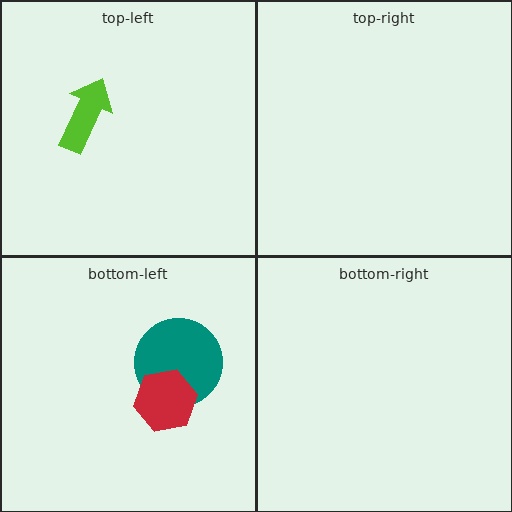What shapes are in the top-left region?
The lime arrow.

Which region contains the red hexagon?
The bottom-left region.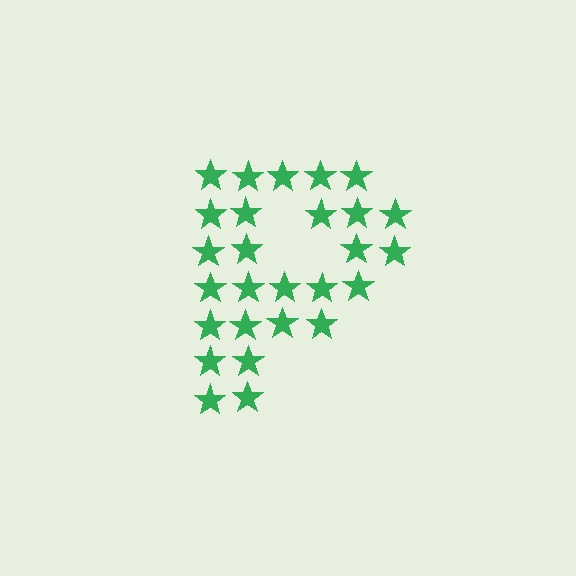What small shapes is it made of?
It is made of small stars.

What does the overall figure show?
The overall figure shows the letter P.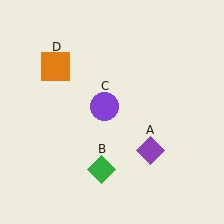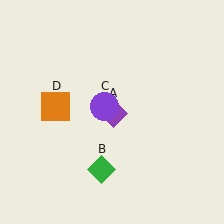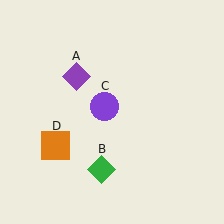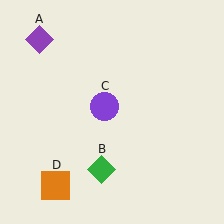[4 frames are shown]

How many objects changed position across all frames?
2 objects changed position: purple diamond (object A), orange square (object D).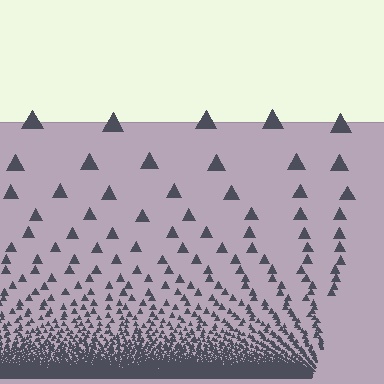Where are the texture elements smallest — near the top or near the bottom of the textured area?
Near the bottom.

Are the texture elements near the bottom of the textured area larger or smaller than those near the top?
Smaller. The gradient is inverted — elements near the bottom are smaller and denser.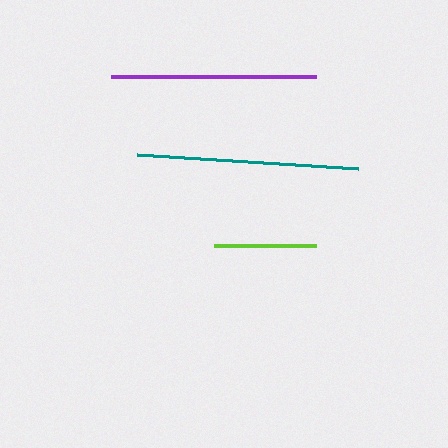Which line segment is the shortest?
The lime line is the shortest at approximately 101 pixels.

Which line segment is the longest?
The teal line is the longest at approximately 222 pixels.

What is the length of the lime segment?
The lime segment is approximately 101 pixels long.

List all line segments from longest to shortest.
From longest to shortest: teal, purple, lime.